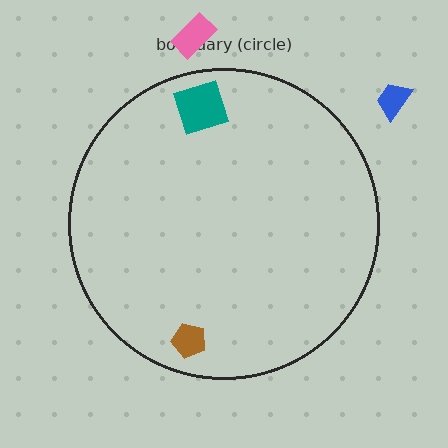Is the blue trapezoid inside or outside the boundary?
Outside.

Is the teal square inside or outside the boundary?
Inside.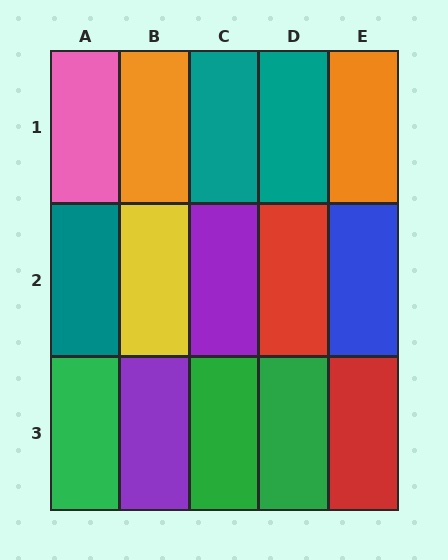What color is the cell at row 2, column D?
Red.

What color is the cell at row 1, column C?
Teal.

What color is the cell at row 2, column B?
Yellow.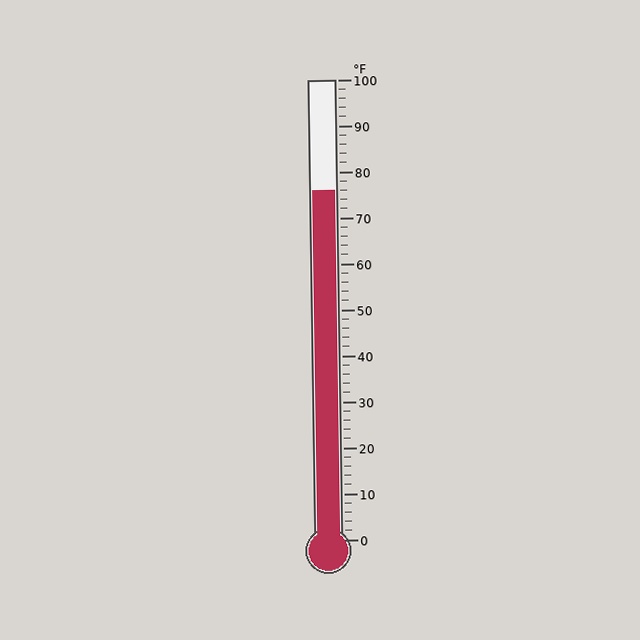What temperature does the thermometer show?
The thermometer shows approximately 76°F.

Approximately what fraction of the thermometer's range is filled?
The thermometer is filled to approximately 75% of its range.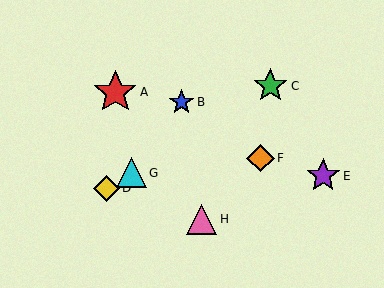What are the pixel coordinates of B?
Object B is at (181, 102).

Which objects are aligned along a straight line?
Objects C, D, G are aligned along a straight line.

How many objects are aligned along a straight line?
3 objects (C, D, G) are aligned along a straight line.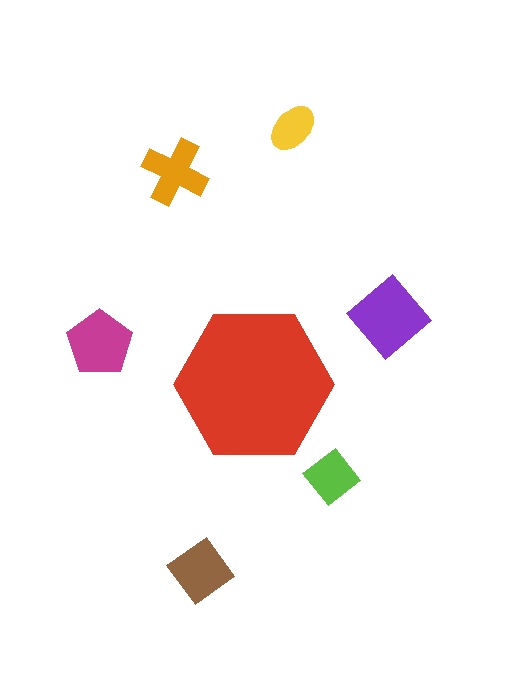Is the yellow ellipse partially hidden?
No, the yellow ellipse is fully visible.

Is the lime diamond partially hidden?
No, the lime diamond is fully visible.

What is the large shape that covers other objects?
A red hexagon.